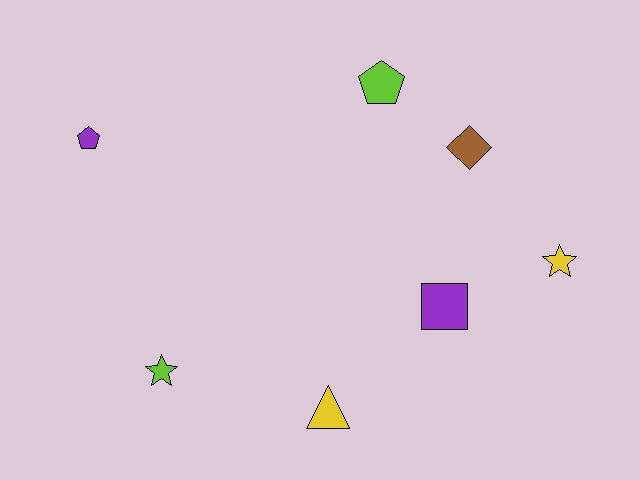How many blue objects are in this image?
There are no blue objects.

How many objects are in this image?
There are 7 objects.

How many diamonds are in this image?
There is 1 diamond.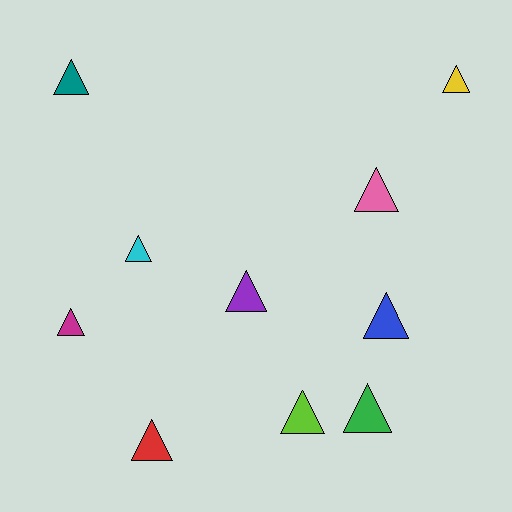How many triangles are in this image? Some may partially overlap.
There are 10 triangles.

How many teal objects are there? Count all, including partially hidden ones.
There is 1 teal object.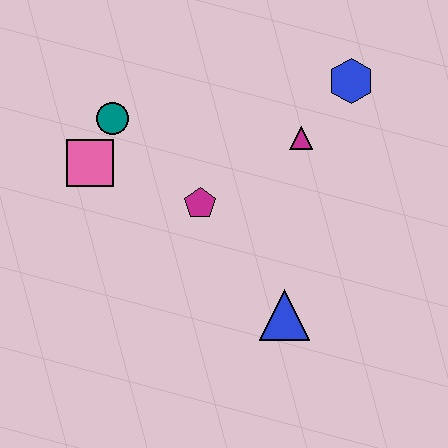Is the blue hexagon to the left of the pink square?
No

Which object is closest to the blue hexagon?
The magenta triangle is closest to the blue hexagon.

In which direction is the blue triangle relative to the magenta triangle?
The blue triangle is below the magenta triangle.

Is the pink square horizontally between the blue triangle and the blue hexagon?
No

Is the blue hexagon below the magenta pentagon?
No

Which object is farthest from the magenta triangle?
The pink square is farthest from the magenta triangle.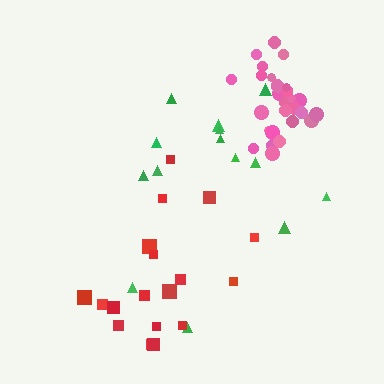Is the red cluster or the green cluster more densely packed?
Red.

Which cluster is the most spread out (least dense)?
Green.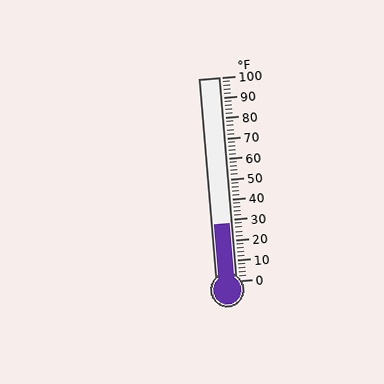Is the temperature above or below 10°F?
The temperature is above 10°F.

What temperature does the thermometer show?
The thermometer shows approximately 28°F.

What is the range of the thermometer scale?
The thermometer scale ranges from 0°F to 100°F.